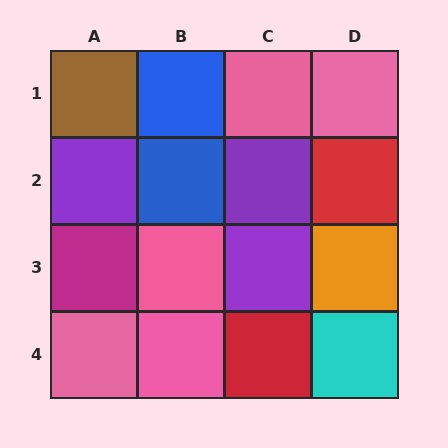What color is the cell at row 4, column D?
Cyan.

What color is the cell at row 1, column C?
Pink.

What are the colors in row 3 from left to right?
Magenta, pink, purple, orange.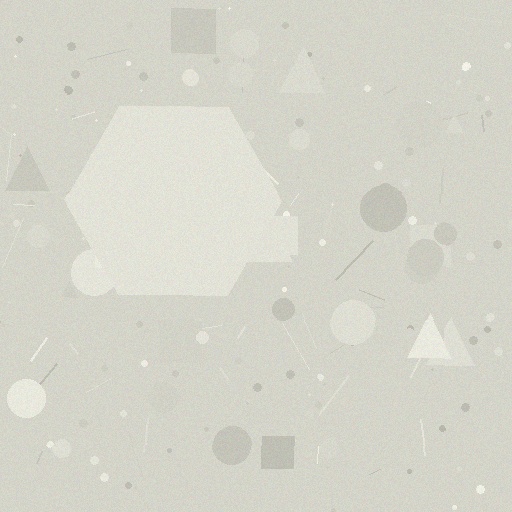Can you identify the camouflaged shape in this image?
The camouflaged shape is a hexagon.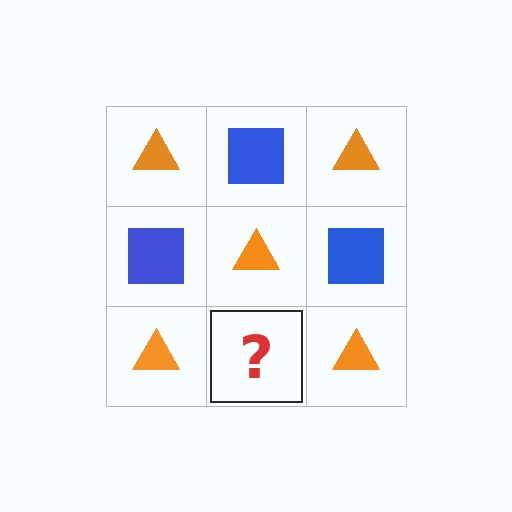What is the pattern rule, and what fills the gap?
The rule is that it alternates orange triangle and blue square in a checkerboard pattern. The gap should be filled with a blue square.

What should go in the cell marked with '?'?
The missing cell should contain a blue square.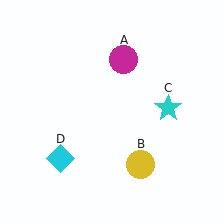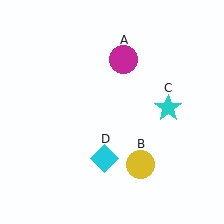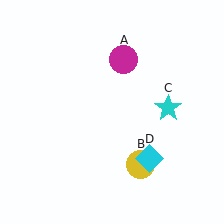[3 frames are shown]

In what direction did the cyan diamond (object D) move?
The cyan diamond (object D) moved right.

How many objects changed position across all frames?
1 object changed position: cyan diamond (object D).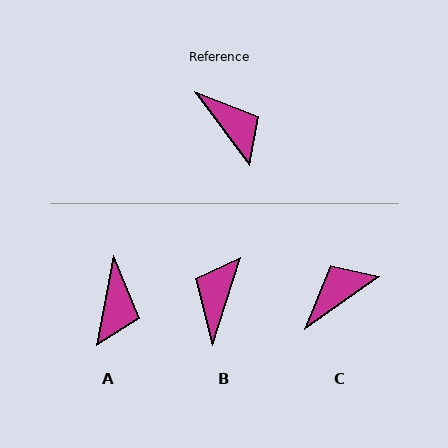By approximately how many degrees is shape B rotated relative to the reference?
Approximately 126 degrees counter-clockwise.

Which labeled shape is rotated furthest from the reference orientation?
B, about 126 degrees away.